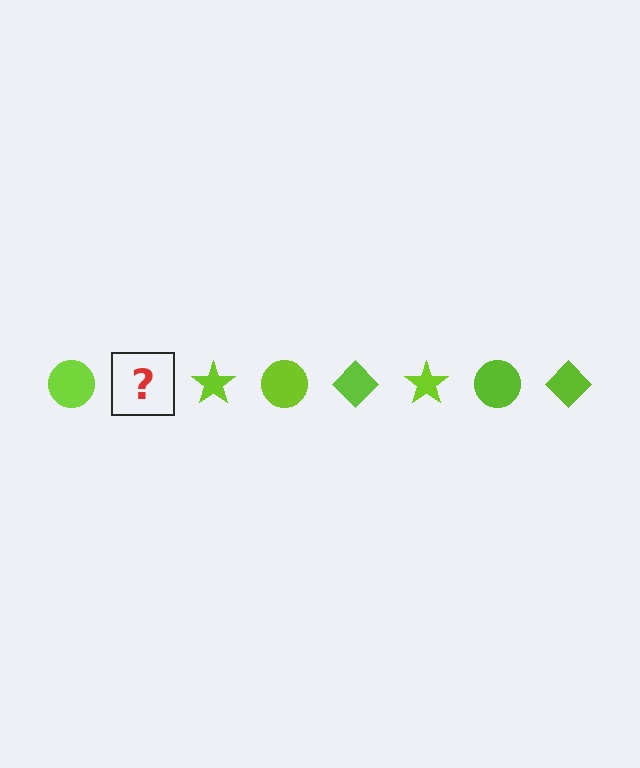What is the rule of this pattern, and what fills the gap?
The rule is that the pattern cycles through circle, diamond, star shapes in lime. The gap should be filled with a lime diamond.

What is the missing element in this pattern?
The missing element is a lime diamond.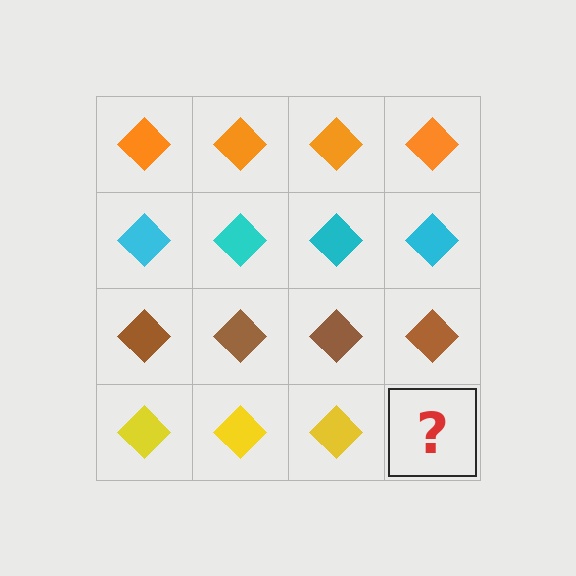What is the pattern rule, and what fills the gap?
The rule is that each row has a consistent color. The gap should be filled with a yellow diamond.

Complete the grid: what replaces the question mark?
The question mark should be replaced with a yellow diamond.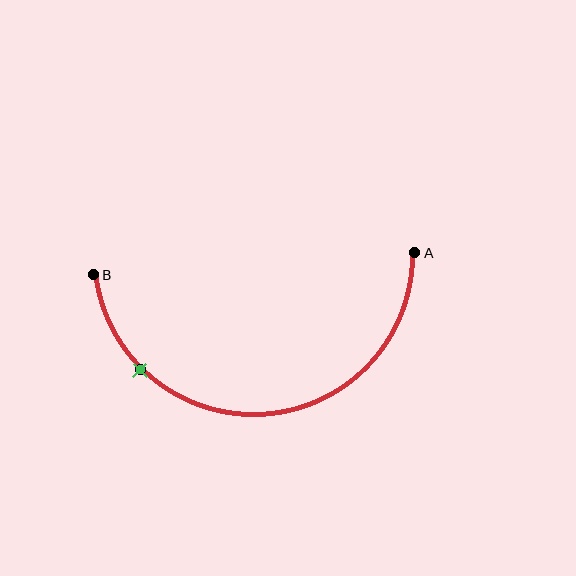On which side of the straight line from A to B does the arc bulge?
The arc bulges below the straight line connecting A and B.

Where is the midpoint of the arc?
The arc midpoint is the point on the curve farthest from the straight line joining A and B. It sits below that line.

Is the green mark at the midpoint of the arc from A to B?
No. The green mark lies on the arc but is closer to endpoint B. The arc midpoint would be at the point on the curve equidistant along the arc from both A and B.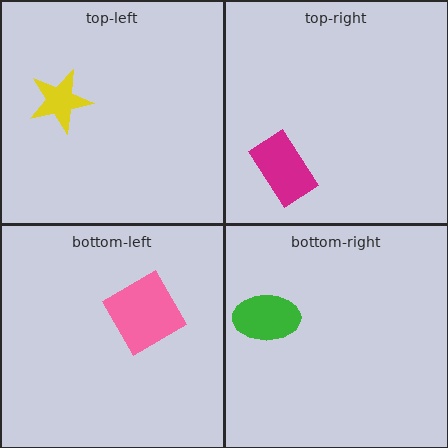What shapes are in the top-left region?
The yellow star.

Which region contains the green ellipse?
The bottom-right region.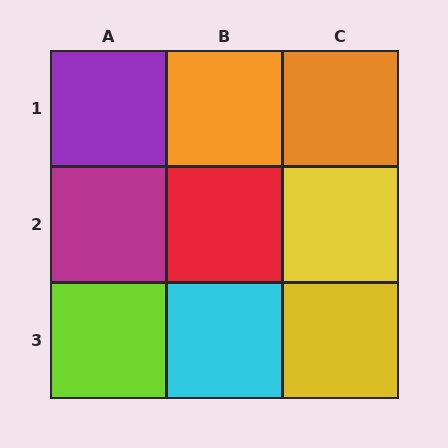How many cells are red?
1 cell is red.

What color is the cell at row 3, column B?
Cyan.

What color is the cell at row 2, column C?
Yellow.